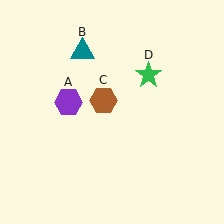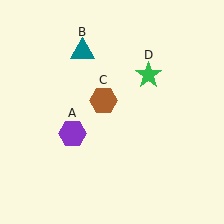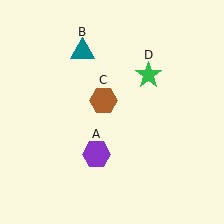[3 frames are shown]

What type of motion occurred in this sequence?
The purple hexagon (object A) rotated counterclockwise around the center of the scene.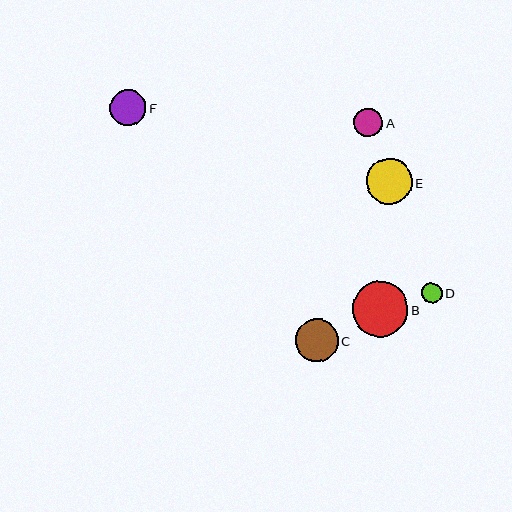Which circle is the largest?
Circle B is the largest with a size of approximately 56 pixels.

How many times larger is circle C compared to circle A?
Circle C is approximately 1.5 times the size of circle A.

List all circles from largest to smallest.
From largest to smallest: B, E, C, F, A, D.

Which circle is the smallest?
Circle D is the smallest with a size of approximately 20 pixels.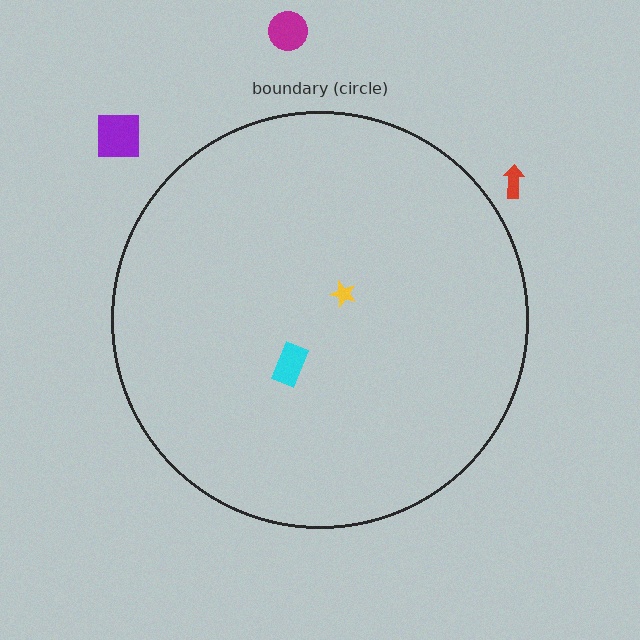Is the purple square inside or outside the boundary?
Outside.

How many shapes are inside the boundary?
2 inside, 3 outside.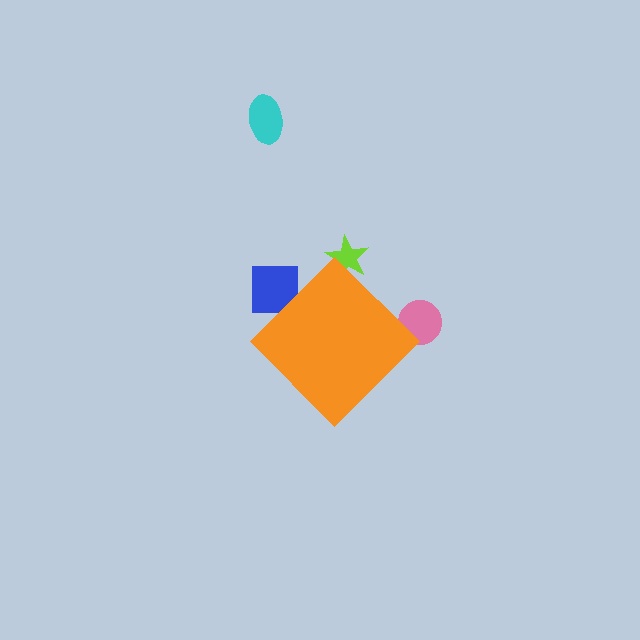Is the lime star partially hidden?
Yes, the lime star is partially hidden behind the orange diamond.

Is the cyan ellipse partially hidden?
No, the cyan ellipse is fully visible.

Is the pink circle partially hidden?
Yes, the pink circle is partially hidden behind the orange diamond.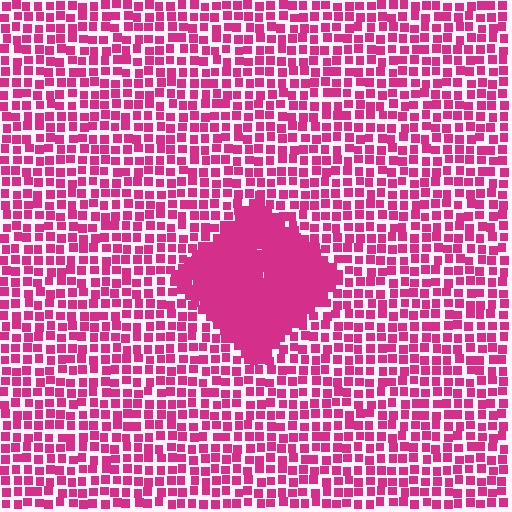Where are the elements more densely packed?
The elements are more densely packed inside the diamond boundary.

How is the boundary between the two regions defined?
The boundary is defined by a change in element density (approximately 2.4x ratio). All elements are the same color, size, and shape.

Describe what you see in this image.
The image contains small magenta elements arranged at two different densities. A diamond-shaped region is visible where the elements are more densely packed than the surrounding area.